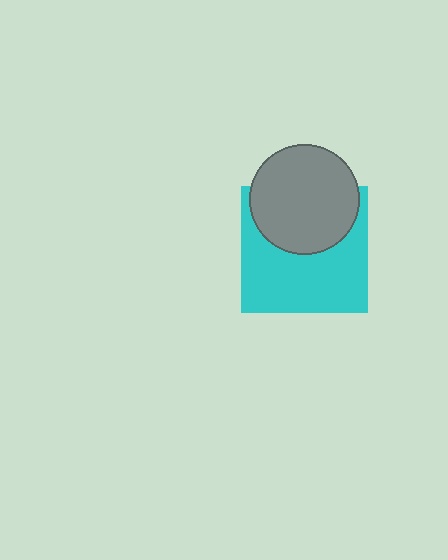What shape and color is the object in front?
The object in front is a gray circle.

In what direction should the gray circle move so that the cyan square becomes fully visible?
The gray circle should move up. That is the shortest direction to clear the overlap and leave the cyan square fully visible.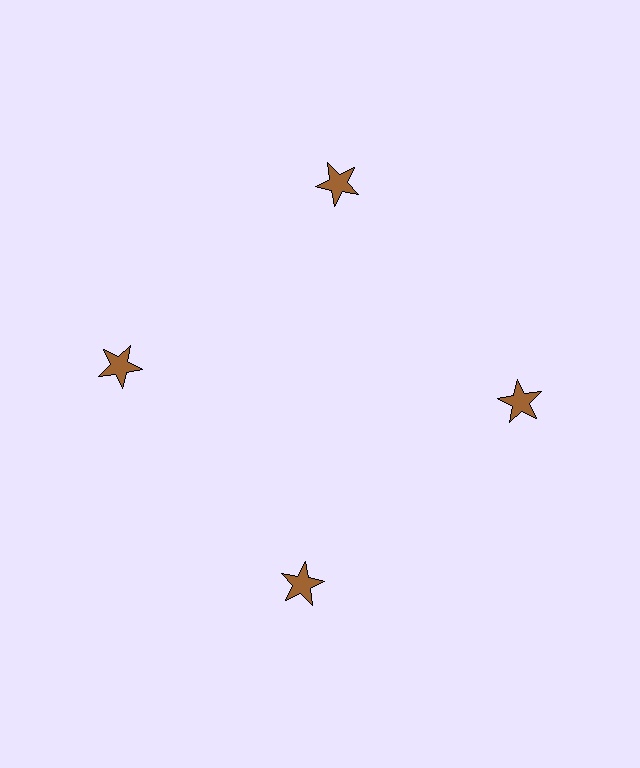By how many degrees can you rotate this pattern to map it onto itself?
The pattern maps onto itself every 90 degrees of rotation.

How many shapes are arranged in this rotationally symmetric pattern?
There are 4 shapes, arranged in 4 groups of 1.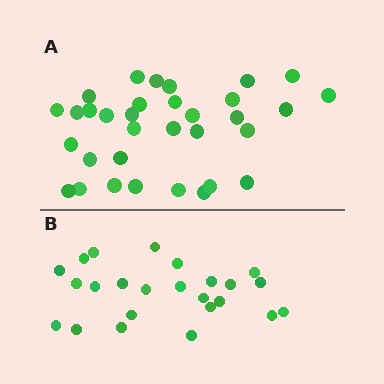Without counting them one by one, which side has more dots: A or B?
Region A (the top region) has more dots.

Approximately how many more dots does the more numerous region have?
Region A has roughly 8 or so more dots than region B.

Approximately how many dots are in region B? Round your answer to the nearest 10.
About 20 dots. (The exact count is 24, which rounds to 20.)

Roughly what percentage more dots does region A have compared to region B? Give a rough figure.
About 40% more.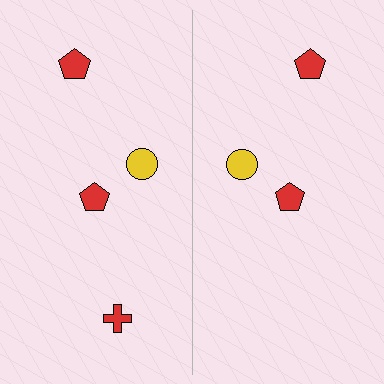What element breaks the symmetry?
A red cross is missing from the right side.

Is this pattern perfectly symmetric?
No, the pattern is not perfectly symmetric. A red cross is missing from the right side.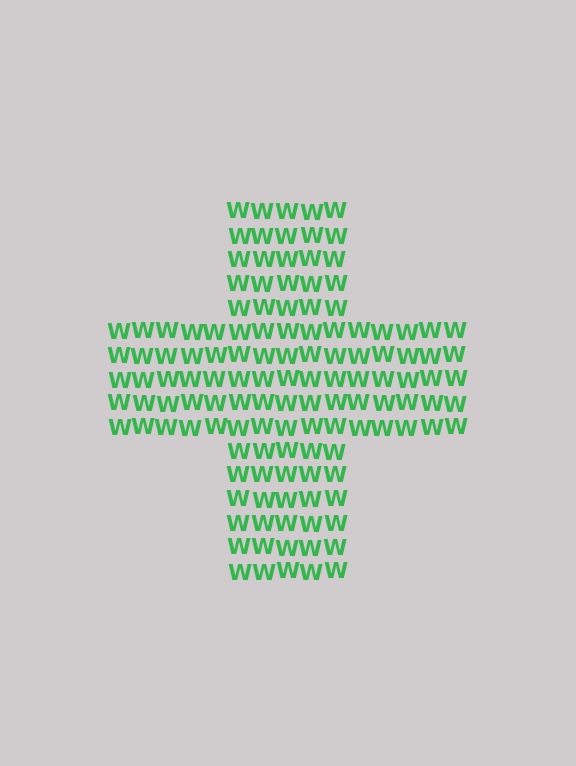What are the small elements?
The small elements are letter W's.